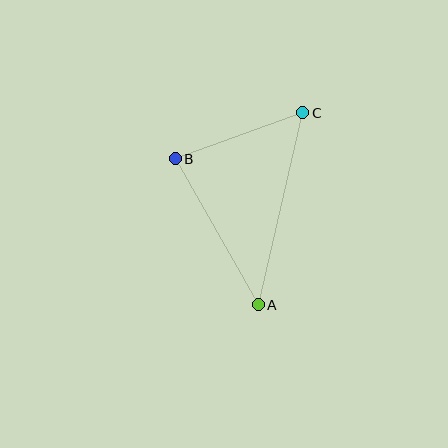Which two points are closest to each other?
Points B and C are closest to each other.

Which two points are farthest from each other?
Points A and C are farthest from each other.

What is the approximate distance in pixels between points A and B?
The distance between A and B is approximately 168 pixels.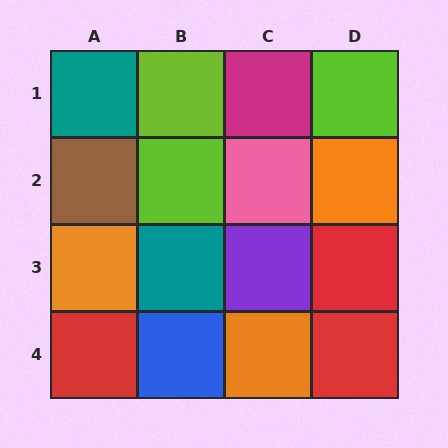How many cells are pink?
1 cell is pink.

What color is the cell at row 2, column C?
Pink.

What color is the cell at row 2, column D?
Orange.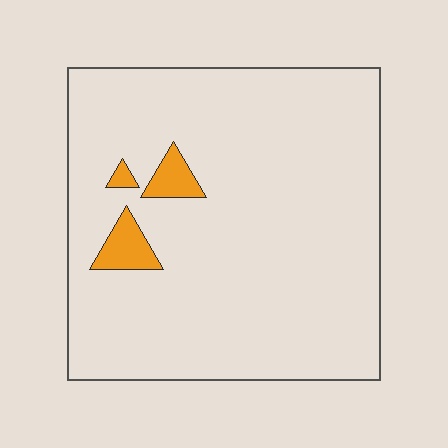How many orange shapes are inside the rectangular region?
3.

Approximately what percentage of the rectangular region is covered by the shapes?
Approximately 5%.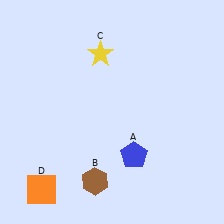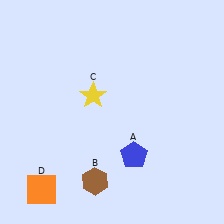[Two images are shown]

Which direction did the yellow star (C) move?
The yellow star (C) moved down.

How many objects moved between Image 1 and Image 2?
1 object moved between the two images.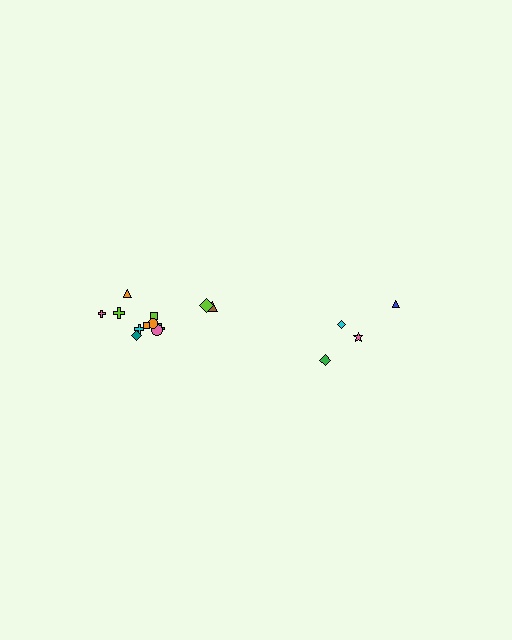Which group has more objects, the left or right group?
The left group.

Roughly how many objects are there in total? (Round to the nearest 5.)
Roughly 15 objects in total.